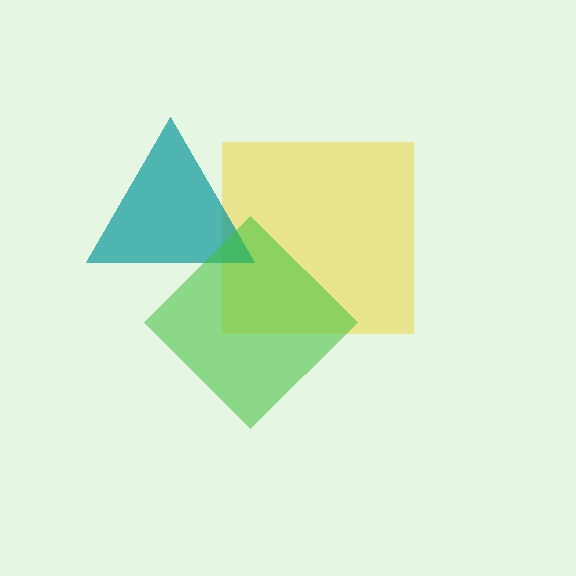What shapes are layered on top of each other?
The layered shapes are: a yellow square, a teal triangle, a green diamond.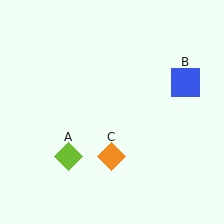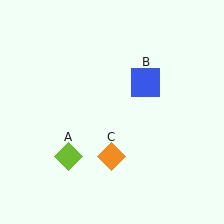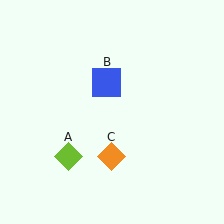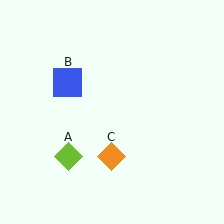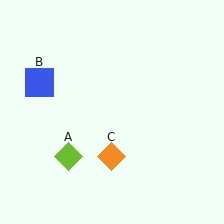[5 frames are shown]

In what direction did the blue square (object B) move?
The blue square (object B) moved left.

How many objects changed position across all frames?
1 object changed position: blue square (object B).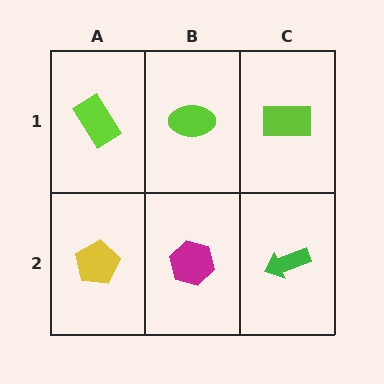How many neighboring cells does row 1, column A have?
2.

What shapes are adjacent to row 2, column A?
A lime rectangle (row 1, column A), a magenta hexagon (row 2, column B).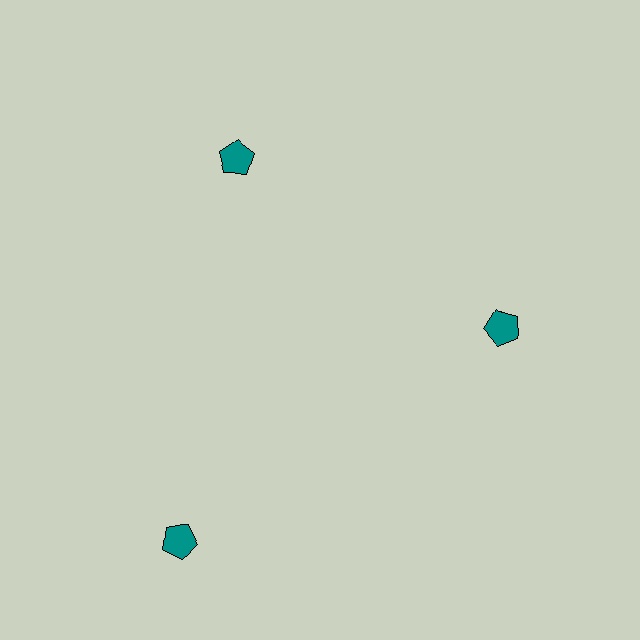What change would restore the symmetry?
The symmetry would be restored by moving it inward, back onto the ring so that all 3 pentagons sit at equal angles and equal distance from the center.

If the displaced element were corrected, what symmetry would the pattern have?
It would have 3-fold rotational symmetry — the pattern would map onto itself every 120 degrees.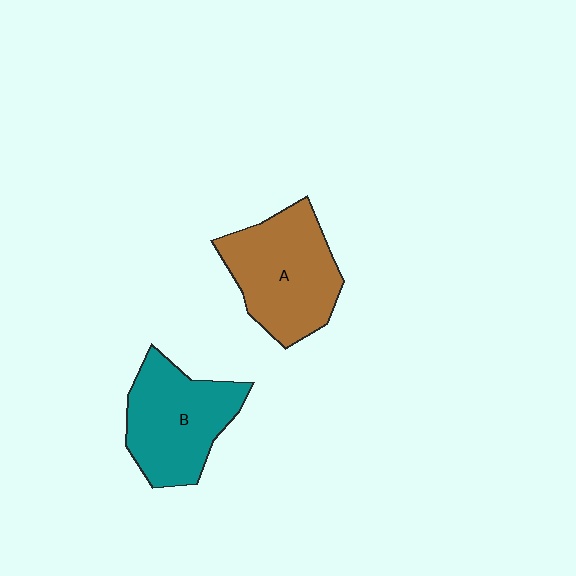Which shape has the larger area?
Shape A (brown).